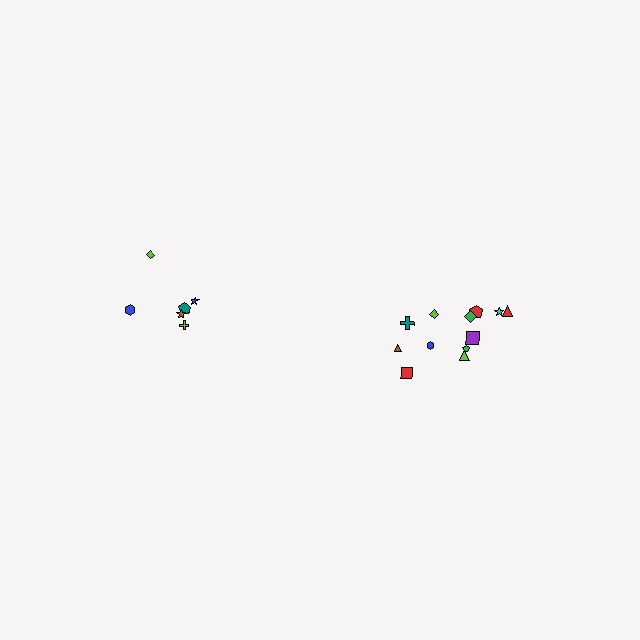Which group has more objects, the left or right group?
The right group.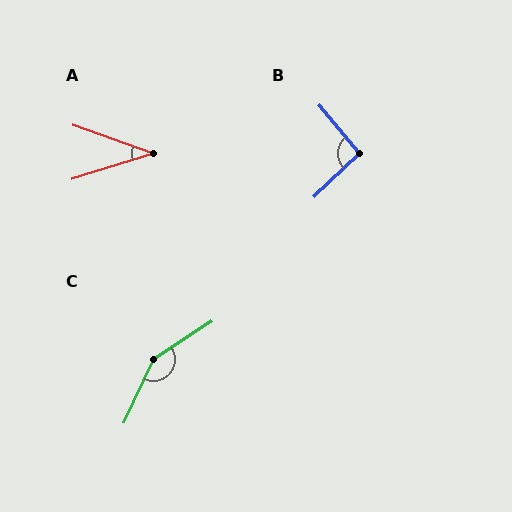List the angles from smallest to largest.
A (37°), B (93°), C (149°).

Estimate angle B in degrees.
Approximately 93 degrees.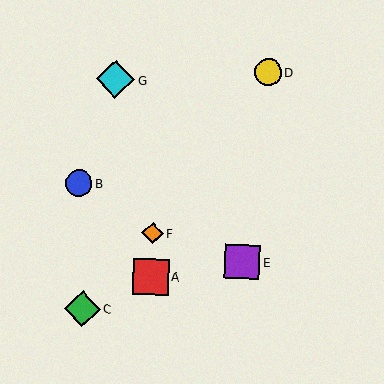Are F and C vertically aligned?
No, F is at x≈153 and C is at x≈82.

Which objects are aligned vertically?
Objects A, F are aligned vertically.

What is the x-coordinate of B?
Object B is at x≈79.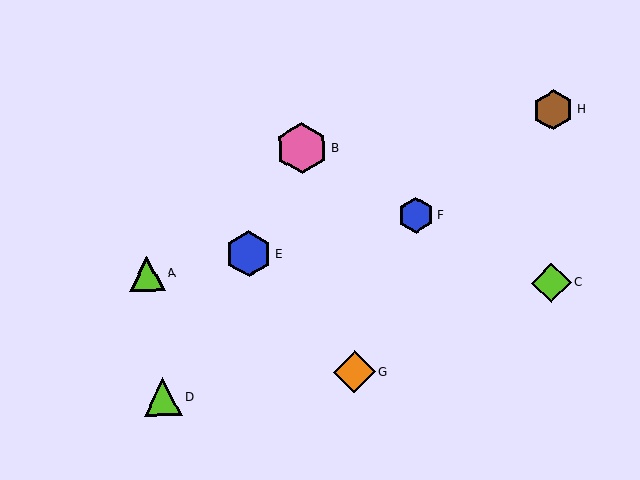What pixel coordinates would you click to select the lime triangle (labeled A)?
Click at (147, 274) to select the lime triangle A.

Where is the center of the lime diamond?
The center of the lime diamond is at (551, 283).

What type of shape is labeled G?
Shape G is an orange diamond.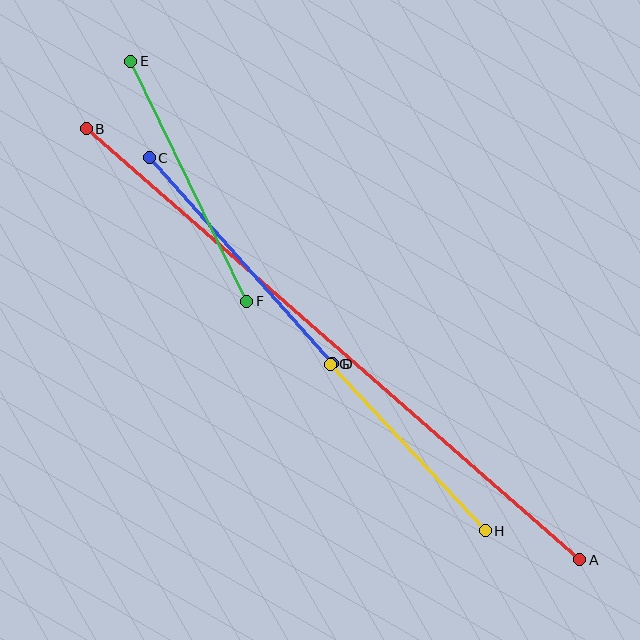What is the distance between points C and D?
The distance is approximately 276 pixels.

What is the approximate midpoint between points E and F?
The midpoint is at approximately (189, 181) pixels.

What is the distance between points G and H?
The distance is approximately 228 pixels.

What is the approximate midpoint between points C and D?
The midpoint is at approximately (241, 261) pixels.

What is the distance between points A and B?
The distance is approximately 655 pixels.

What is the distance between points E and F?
The distance is approximately 266 pixels.